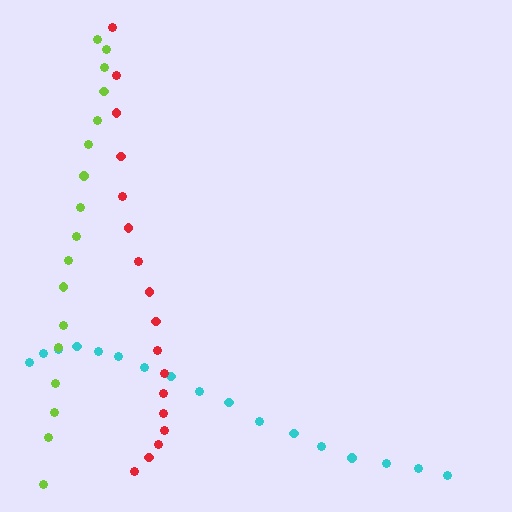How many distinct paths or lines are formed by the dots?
There are 3 distinct paths.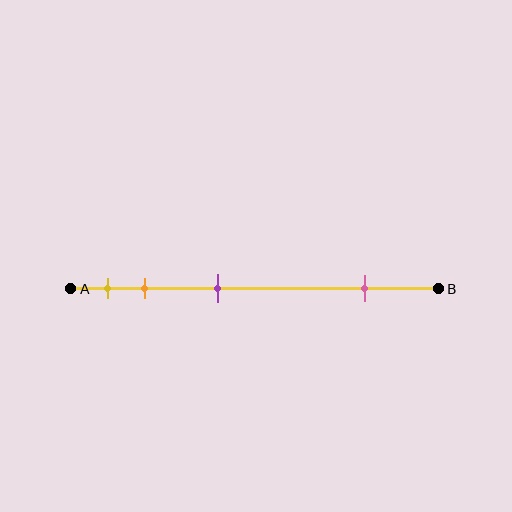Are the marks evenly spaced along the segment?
No, the marks are not evenly spaced.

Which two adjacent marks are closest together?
The yellow and orange marks are the closest adjacent pair.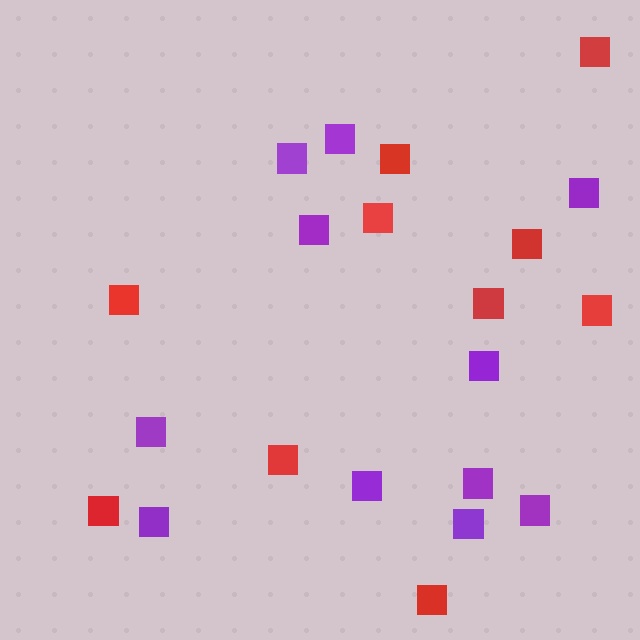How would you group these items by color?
There are 2 groups: one group of purple squares (11) and one group of red squares (10).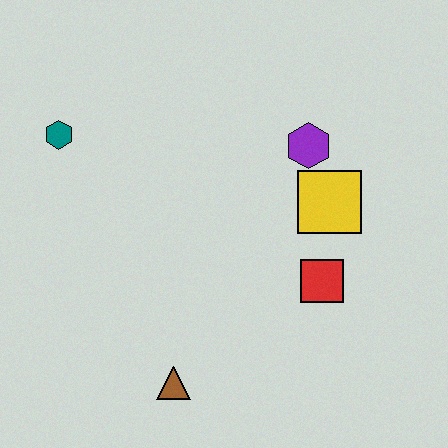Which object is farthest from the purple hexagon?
The brown triangle is farthest from the purple hexagon.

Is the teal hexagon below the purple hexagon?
No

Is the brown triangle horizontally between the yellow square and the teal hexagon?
Yes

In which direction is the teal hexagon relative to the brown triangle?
The teal hexagon is above the brown triangle.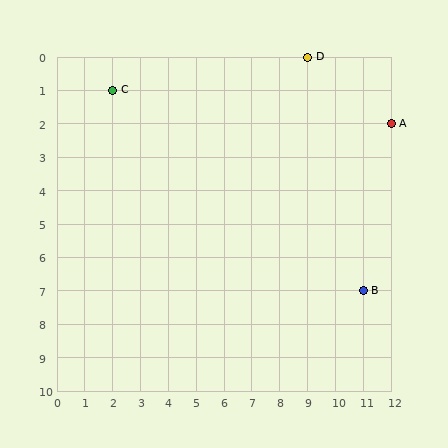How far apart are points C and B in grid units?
Points C and B are 9 columns and 6 rows apart (about 10.8 grid units diagonally).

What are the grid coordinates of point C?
Point C is at grid coordinates (2, 1).